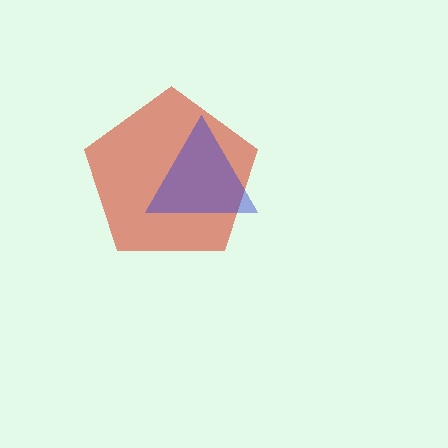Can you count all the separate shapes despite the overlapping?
Yes, there are 2 separate shapes.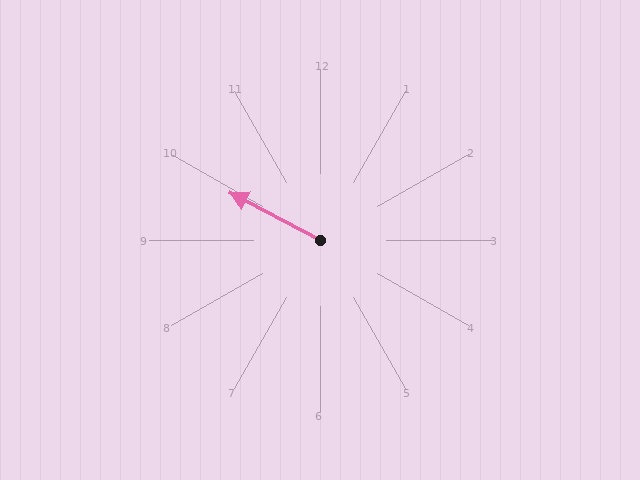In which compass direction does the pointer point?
Northwest.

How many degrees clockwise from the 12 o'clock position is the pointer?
Approximately 298 degrees.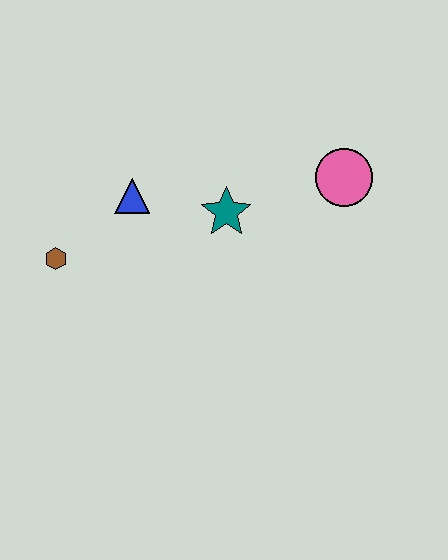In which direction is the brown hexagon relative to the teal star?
The brown hexagon is to the left of the teal star.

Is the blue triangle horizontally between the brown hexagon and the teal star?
Yes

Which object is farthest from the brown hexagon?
The pink circle is farthest from the brown hexagon.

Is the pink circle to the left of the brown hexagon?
No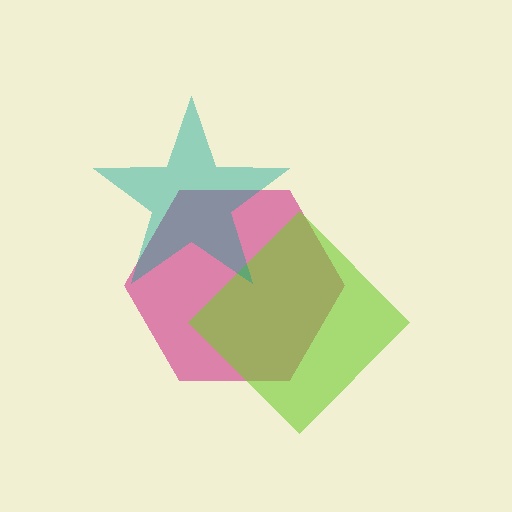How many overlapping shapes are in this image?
There are 3 overlapping shapes in the image.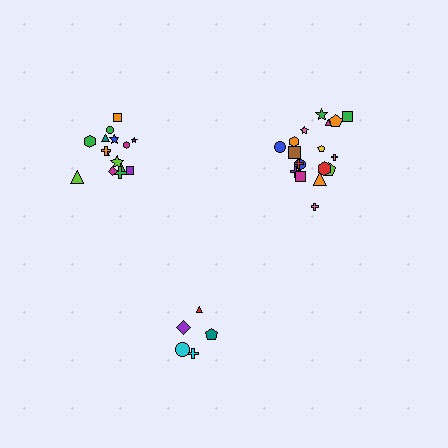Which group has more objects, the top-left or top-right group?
The top-right group.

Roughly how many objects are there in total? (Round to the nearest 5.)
Roughly 40 objects in total.